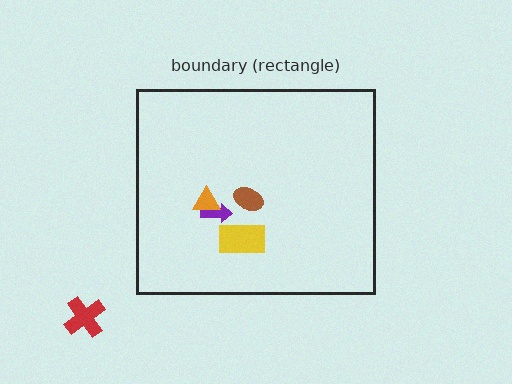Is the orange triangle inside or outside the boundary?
Inside.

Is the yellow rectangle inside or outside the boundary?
Inside.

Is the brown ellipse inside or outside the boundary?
Inside.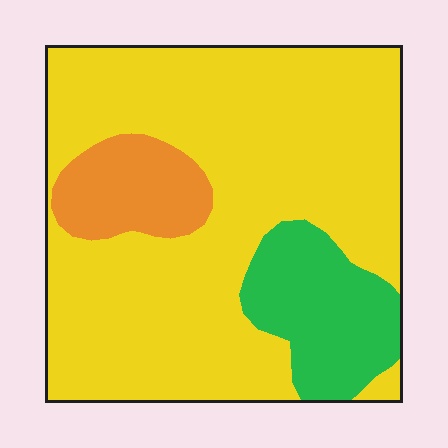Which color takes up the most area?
Yellow, at roughly 75%.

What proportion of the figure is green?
Green takes up about one sixth (1/6) of the figure.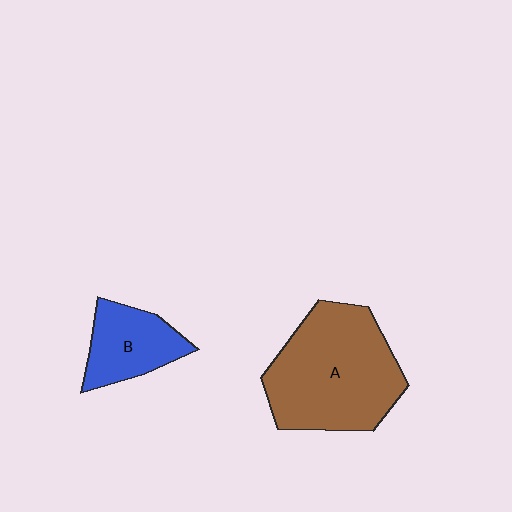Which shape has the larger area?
Shape A (brown).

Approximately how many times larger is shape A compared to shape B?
Approximately 2.2 times.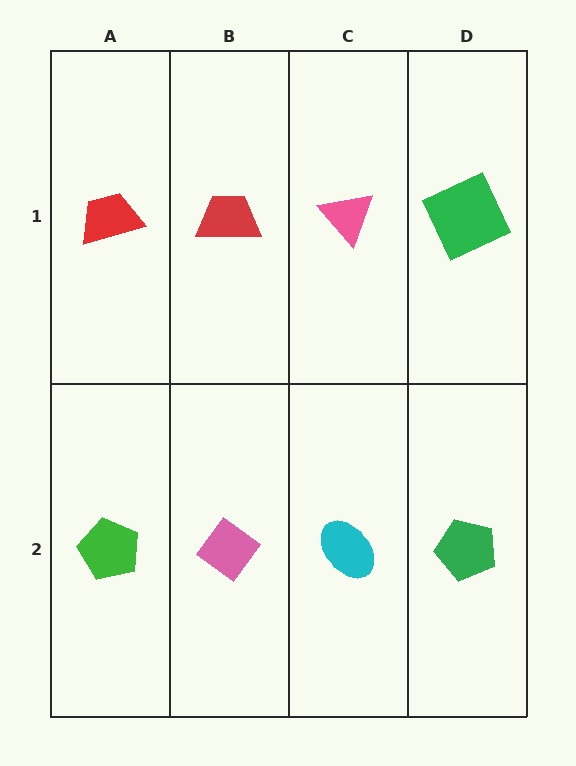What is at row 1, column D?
A green square.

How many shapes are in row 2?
4 shapes.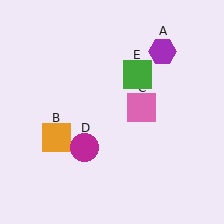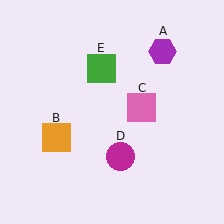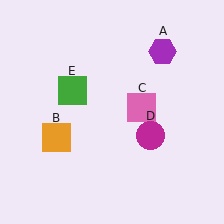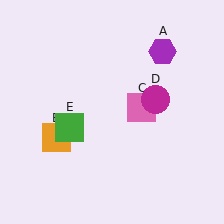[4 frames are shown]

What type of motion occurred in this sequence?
The magenta circle (object D), green square (object E) rotated counterclockwise around the center of the scene.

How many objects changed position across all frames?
2 objects changed position: magenta circle (object D), green square (object E).